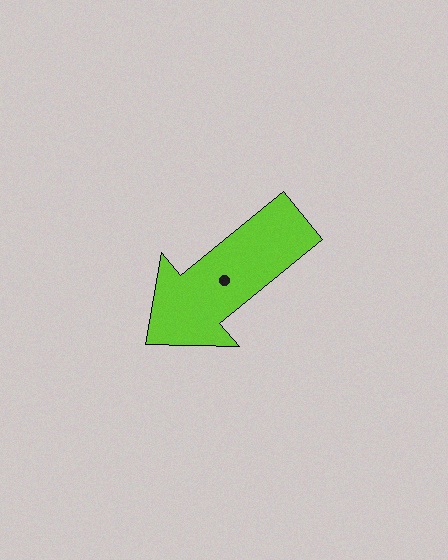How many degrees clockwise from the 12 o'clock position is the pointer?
Approximately 231 degrees.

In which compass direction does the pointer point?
Southwest.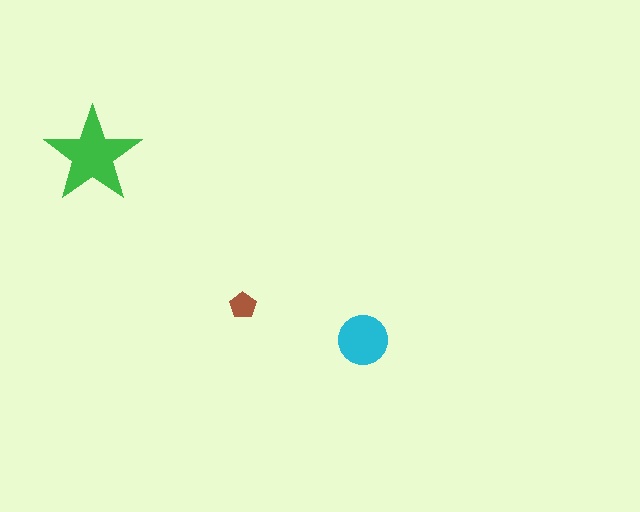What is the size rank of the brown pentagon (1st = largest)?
3rd.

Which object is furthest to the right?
The cyan circle is rightmost.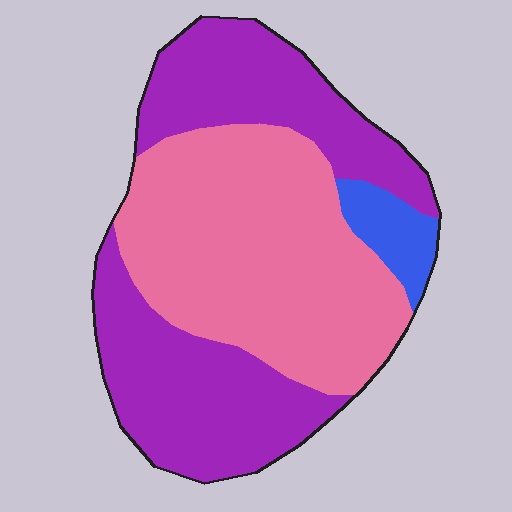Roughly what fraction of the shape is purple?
Purple covers around 45% of the shape.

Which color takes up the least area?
Blue, at roughly 5%.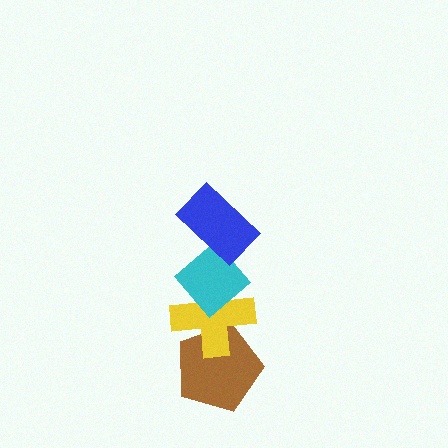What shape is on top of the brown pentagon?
The yellow cross is on top of the brown pentagon.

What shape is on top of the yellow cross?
The cyan diamond is on top of the yellow cross.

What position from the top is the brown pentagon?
The brown pentagon is 4th from the top.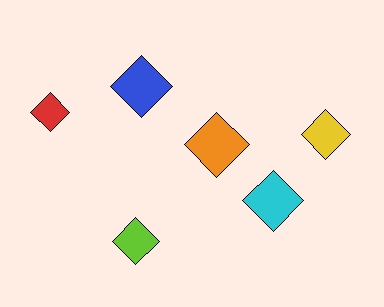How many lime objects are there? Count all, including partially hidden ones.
There is 1 lime object.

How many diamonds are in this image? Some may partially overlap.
There are 6 diamonds.